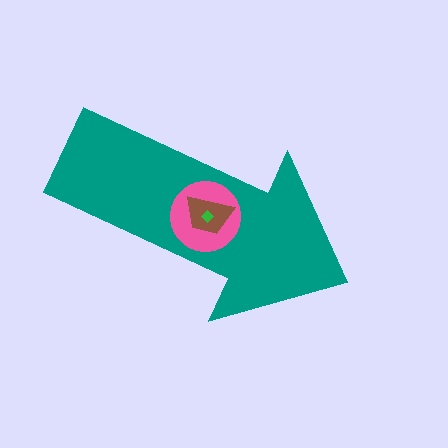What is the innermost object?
The green diamond.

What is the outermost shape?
The teal arrow.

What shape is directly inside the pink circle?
The brown trapezoid.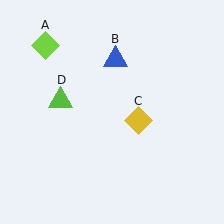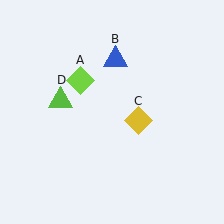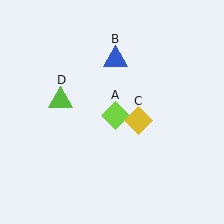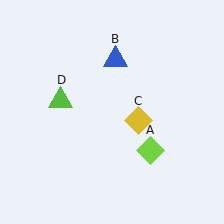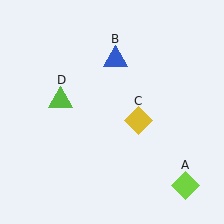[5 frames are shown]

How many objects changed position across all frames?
1 object changed position: lime diamond (object A).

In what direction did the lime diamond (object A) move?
The lime diamond (object A) moved down and to the right.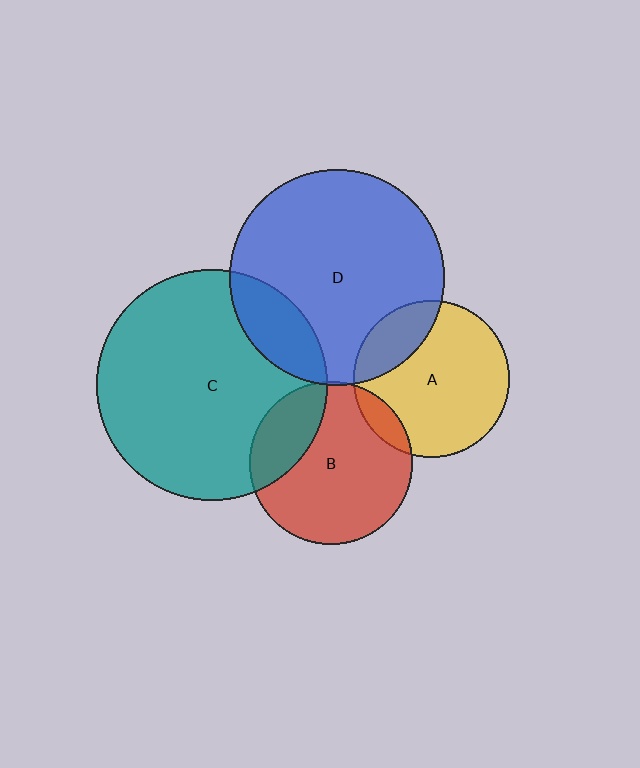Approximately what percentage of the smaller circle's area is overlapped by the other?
Approximately 25%.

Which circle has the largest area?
Circle C (teal).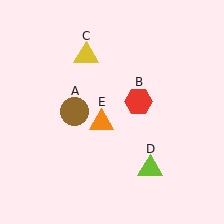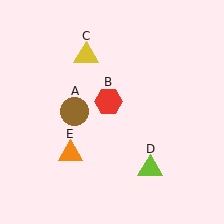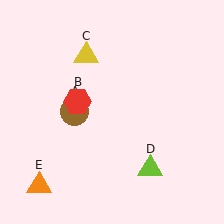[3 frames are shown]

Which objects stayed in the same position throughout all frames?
Brown circle (object A) and yellow triangle (object C) and lime triangle (object D) remained stationary.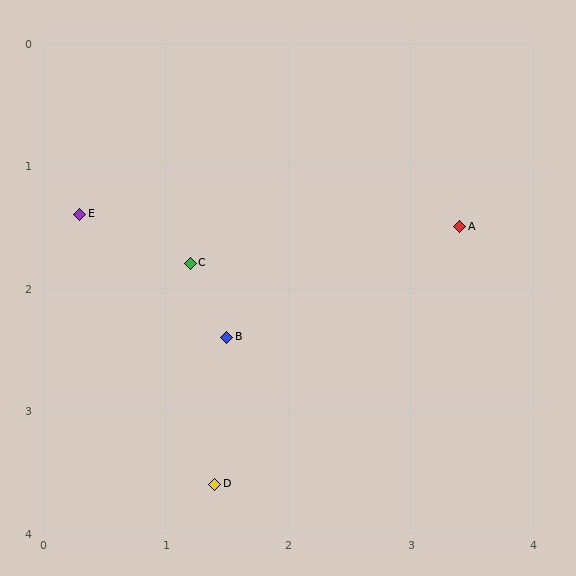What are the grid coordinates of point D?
Point D is at approximately (1.4, 3.6).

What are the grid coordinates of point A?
Point A is at approximately (3.4, 1.5).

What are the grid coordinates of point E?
Point E is at approximately (0.3, 1.4).